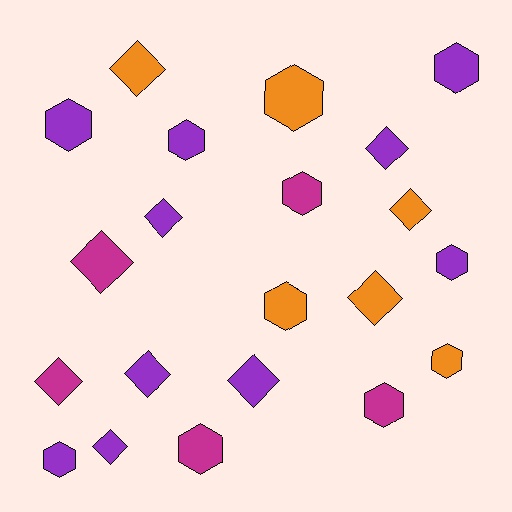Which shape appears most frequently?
Hexagon, with 11 objects.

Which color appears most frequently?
Purple, with 10 objects.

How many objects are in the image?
There are 21 objects.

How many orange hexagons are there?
There are 3 orange hexagons.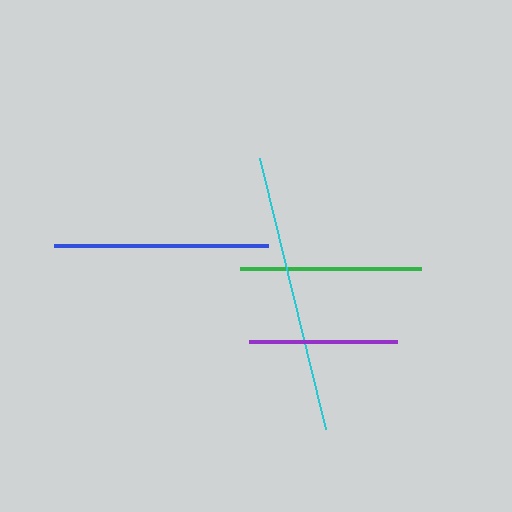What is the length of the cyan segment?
The cyan segment is approximately 279 pixels long.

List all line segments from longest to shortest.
From longest to shortest: cyan, blue, green, purple.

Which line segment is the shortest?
The purple line is the shortest at approximately 148 pixels.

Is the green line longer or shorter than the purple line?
The green line is longer than the purple line.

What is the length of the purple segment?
The purple segment is approximately 148 pixels long.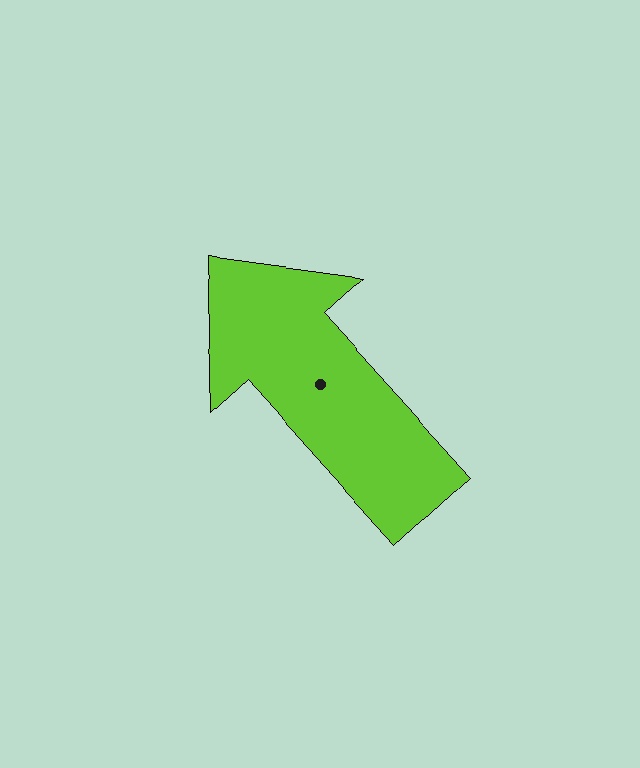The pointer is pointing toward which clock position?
Roughly 11 o'clock.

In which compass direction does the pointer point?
Northwest.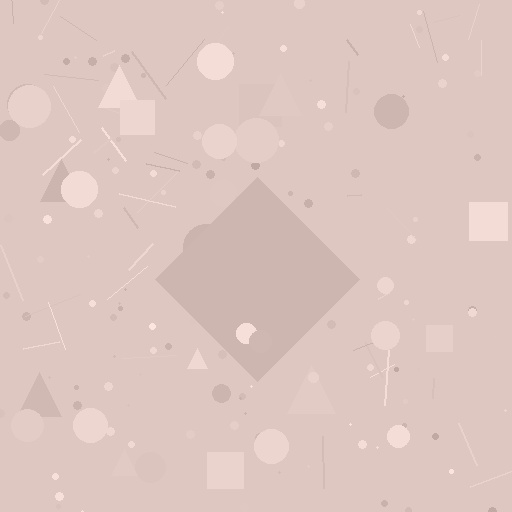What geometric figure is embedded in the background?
A diamond is embedded in the background.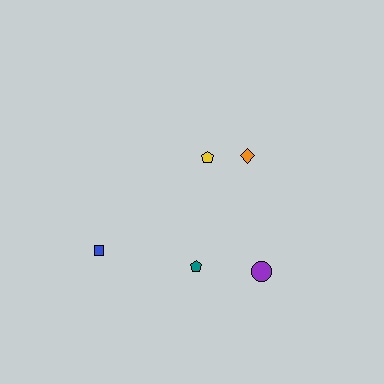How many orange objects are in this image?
There is 1 orange object.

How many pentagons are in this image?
There are 2 pentagons.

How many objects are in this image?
There are 5 objects.